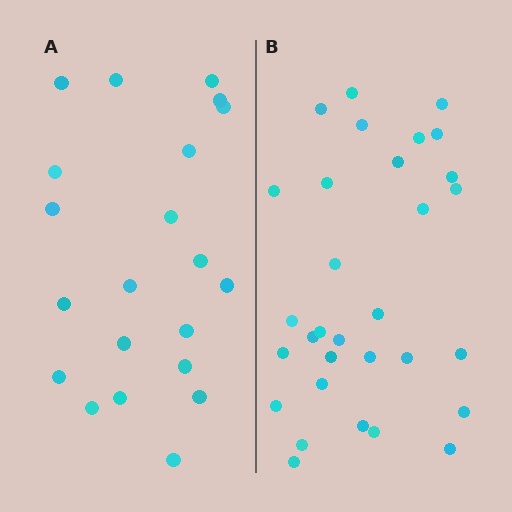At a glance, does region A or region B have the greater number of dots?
Region B (the right region) has more dots.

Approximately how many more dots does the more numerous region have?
Region B has roughly 10 or so more dots than region A.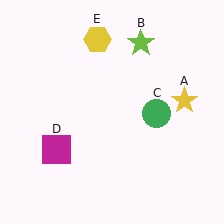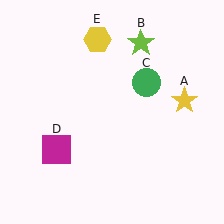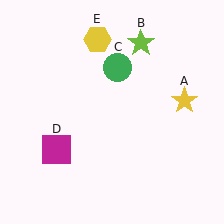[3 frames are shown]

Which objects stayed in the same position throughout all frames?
Yellow star (object A) and lime star (object B) and magenta square (object D) and yellow hexagon (object E) remained stationary.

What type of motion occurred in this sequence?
The green circle (object C) rotated counterclockwise around the center of the scene.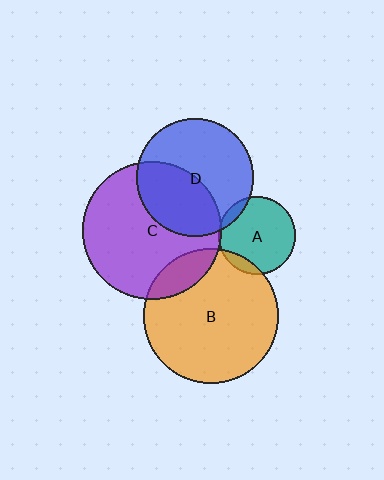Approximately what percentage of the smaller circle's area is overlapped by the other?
Approximately 10%.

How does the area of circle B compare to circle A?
Approximately 3.0 times.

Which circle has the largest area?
Circle C (purple).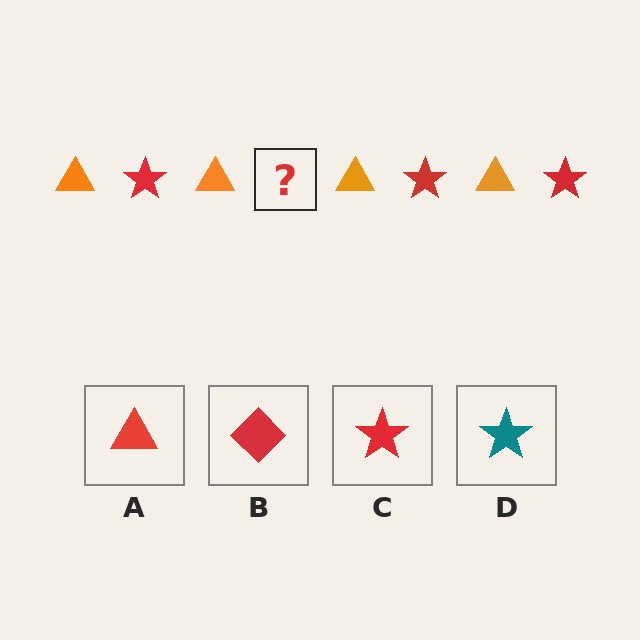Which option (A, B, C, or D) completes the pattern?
C.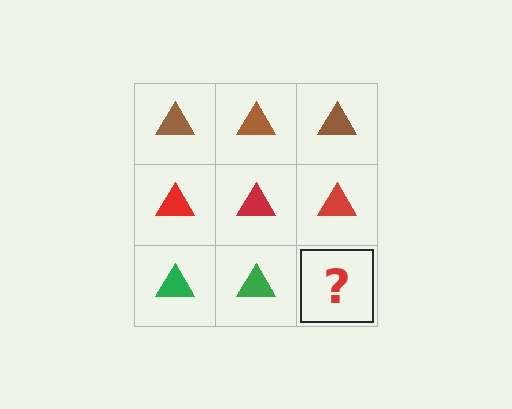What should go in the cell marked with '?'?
The missing cell should contain a green triangle.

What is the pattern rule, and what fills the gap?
The rule is that each row has a consistent color. The gap should be filled with a green triangle.